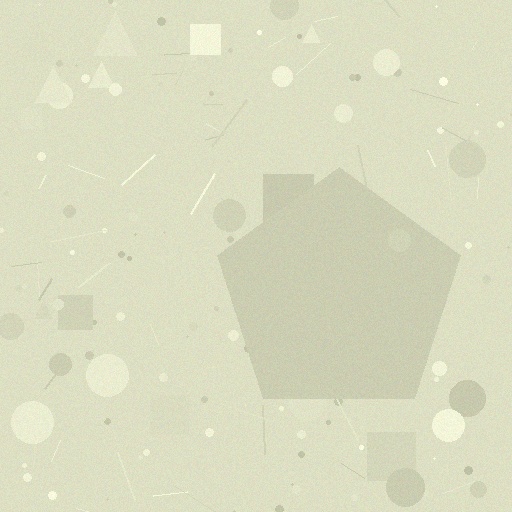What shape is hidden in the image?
A pentagon is hidden in the image.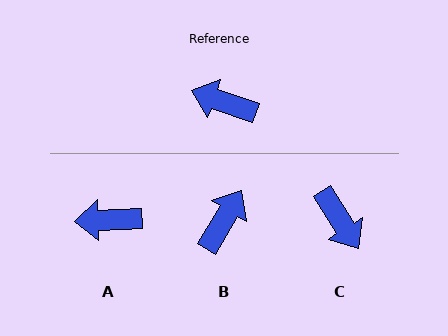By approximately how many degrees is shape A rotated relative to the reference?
Approximately 21 degrees counter-clockwise.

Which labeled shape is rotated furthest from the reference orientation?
C, about 141 degrees away.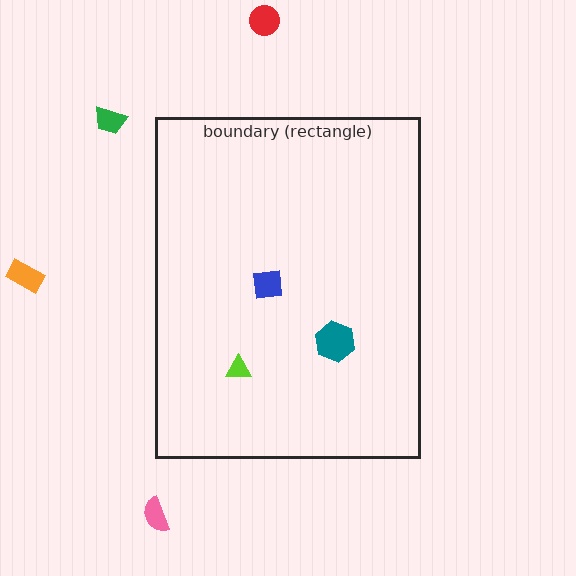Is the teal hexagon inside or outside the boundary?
Inside.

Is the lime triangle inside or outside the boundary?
Inside.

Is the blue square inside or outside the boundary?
Inside.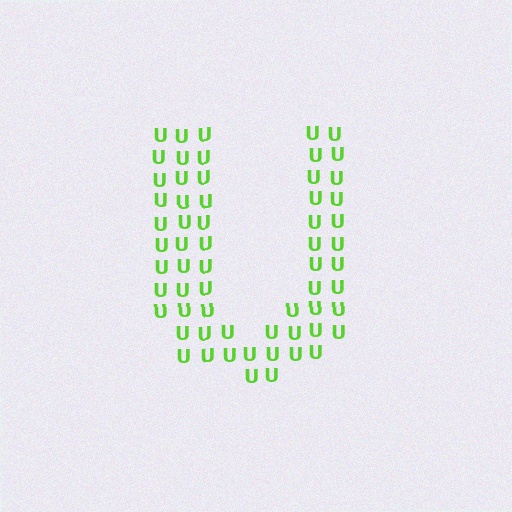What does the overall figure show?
The overall figure shows the letter U.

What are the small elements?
The small elements are letter U's.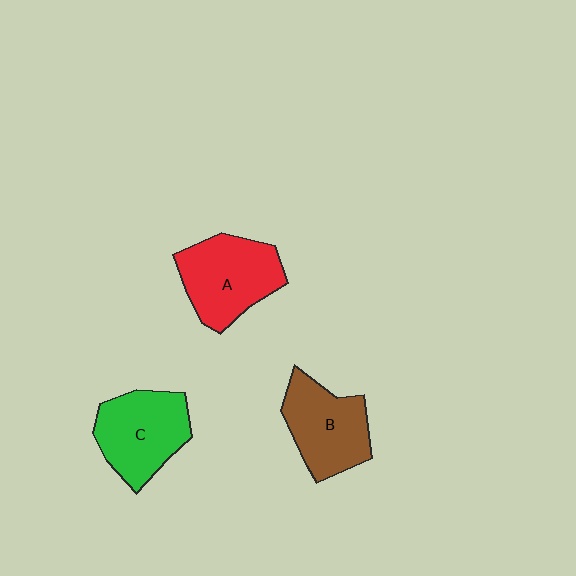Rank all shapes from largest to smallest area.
From largest to smallest: A (red), C (green), B (brown).